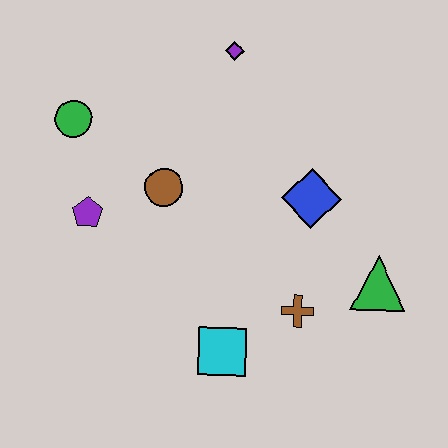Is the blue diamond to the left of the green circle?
No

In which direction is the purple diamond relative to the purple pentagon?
The purple diamond is above the purple pentagon.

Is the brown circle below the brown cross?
No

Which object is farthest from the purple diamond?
The cyan square is farthest from the purple diamond.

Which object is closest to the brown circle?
The purple pentagon is closest to the brown circle.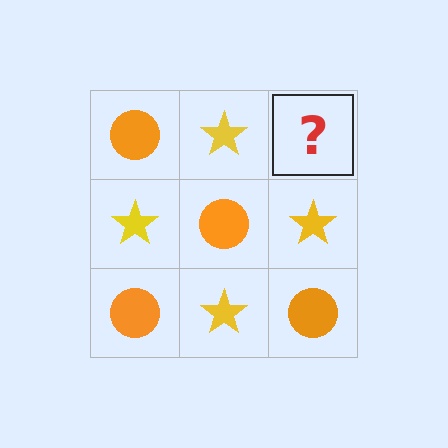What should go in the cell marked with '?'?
The missing cell should contain an orange circle.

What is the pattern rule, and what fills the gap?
The rule is that it alternates orange circle and yellow star in a checkerboard pattern. The gap should be filled with an orange circle.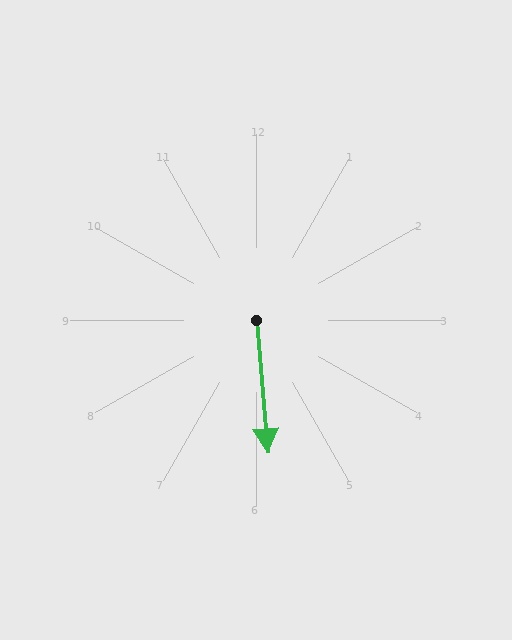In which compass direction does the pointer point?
South.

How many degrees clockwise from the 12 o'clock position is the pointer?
Approximately 175 degrees.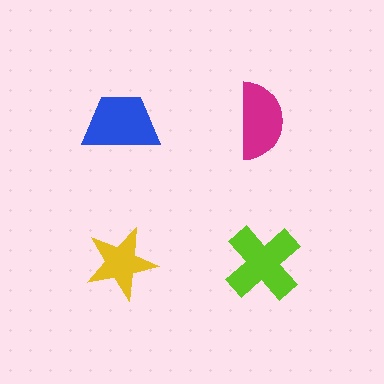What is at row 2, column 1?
A yellow star.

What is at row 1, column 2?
A magenta semicircle.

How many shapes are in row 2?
2 shapes.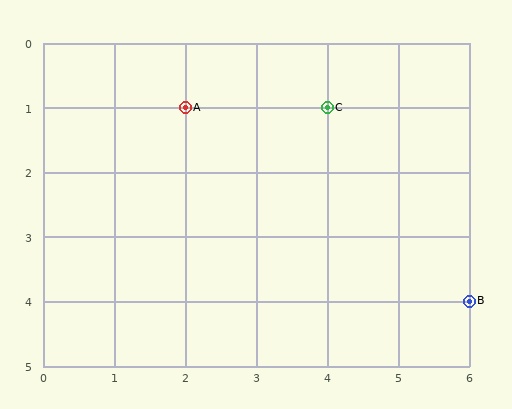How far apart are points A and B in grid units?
Points A and B are 4 columns and 3 rows apart (about 5.0 grid units diagonally).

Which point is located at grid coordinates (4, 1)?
Point C is at (4, 1).